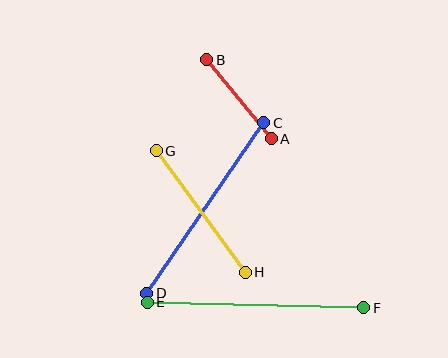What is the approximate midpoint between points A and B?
The midpoint is at approximately (239, 99) pixels.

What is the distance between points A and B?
The distance is approximately 102 pixels.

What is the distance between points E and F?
The distance is approximately 217 pixels.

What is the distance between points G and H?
The distance is approximately 151 pixels.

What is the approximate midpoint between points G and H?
The midpoint is at approximately (201, 211) pixels.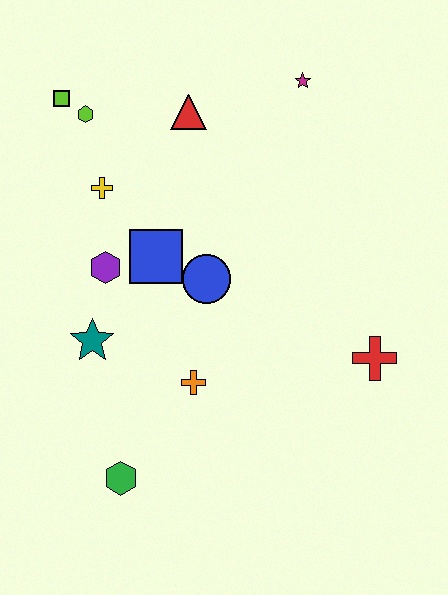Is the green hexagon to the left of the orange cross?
Yes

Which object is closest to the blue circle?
The blue square is closest to the blue circle.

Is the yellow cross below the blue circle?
No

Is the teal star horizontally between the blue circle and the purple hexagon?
No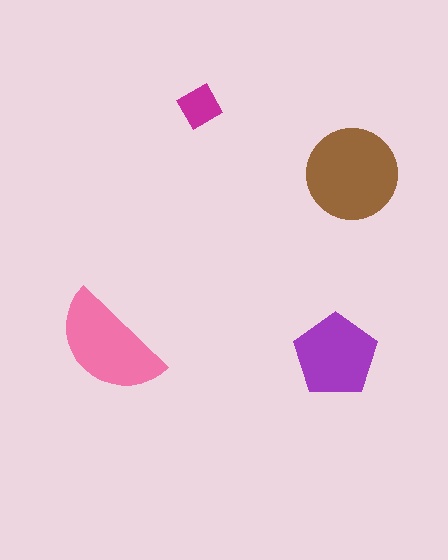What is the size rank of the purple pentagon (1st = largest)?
3rd.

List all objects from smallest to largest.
The magenta square, the purple pentagon, the pink semicircle, the brown circle.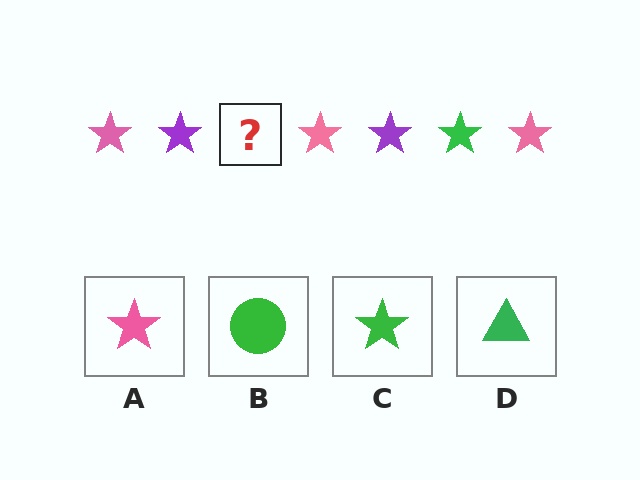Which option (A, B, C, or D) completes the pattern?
C.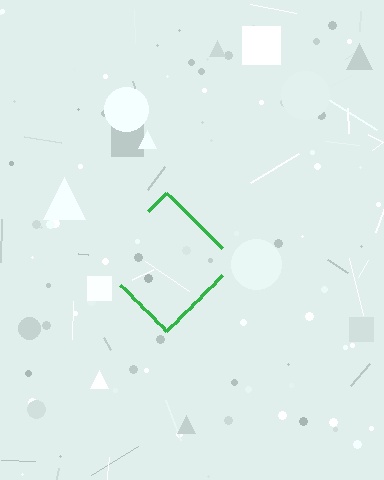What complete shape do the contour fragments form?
The contour fragments form a diamond.